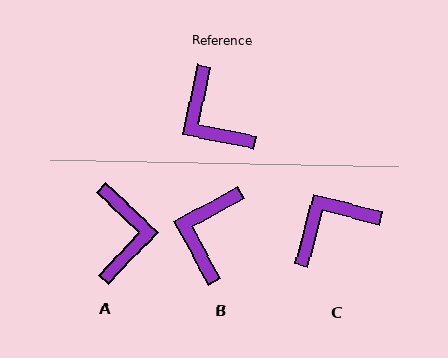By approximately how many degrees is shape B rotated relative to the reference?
Approximately 50 degrees clockwise.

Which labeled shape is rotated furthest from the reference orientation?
A, about 148 degrees away.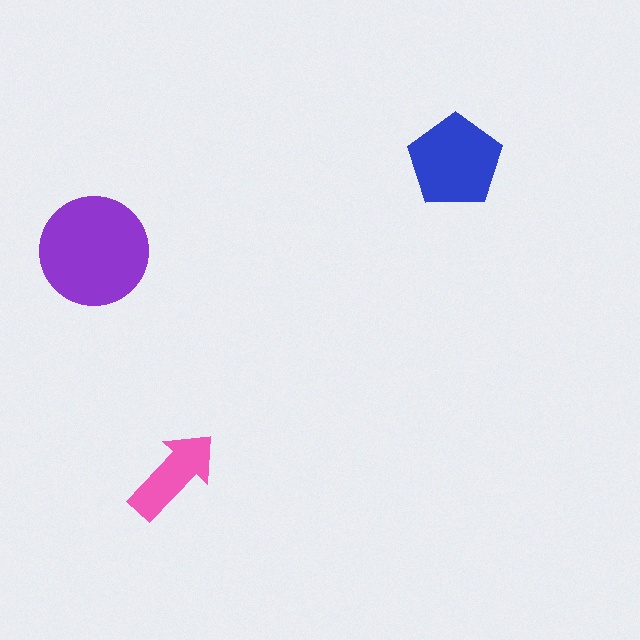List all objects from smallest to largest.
The pink arrow, the blue pentagon, the purple circle.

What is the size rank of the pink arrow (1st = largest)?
3rd.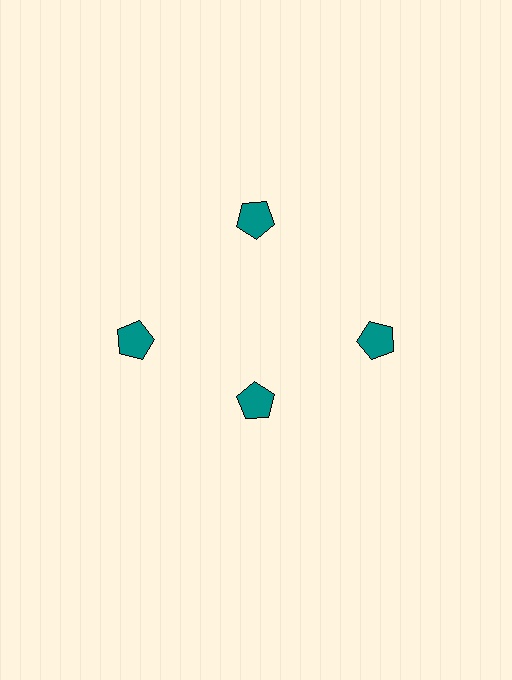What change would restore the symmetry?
The symmetry would be restored by moving it outward, back onto the ring so that all 4 pentagons sit at equal angles and equal distance from the center.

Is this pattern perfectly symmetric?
No. The 4 teal pentagons are arranged in a ring, but one element near the 6 o'clock position is pulled inward toward the center, breaking the 4-fold rotational symmetry.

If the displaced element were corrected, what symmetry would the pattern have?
It would have 4-fold rotational symmetry — the pattern would map onto itself every 90 degrees.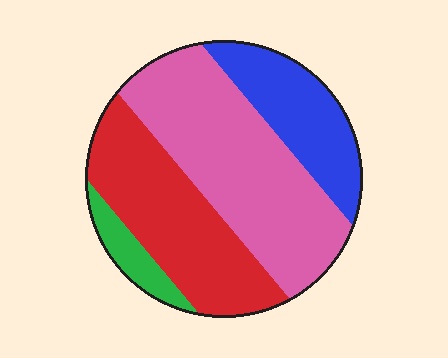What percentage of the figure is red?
Red covers around 30% of the figure.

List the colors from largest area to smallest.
From largest to smallest: pink, red, blue, green.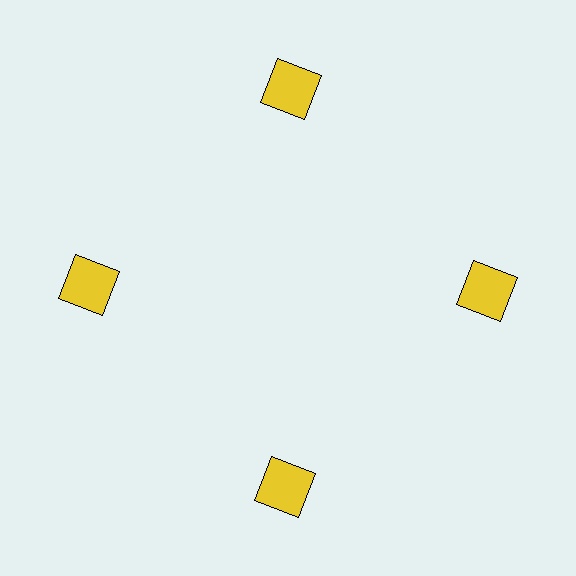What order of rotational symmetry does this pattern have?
This pattern has 4-fold rotational symmetry.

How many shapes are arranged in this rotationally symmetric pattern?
There are 4 shapes, arranged in 4 groups of 1.